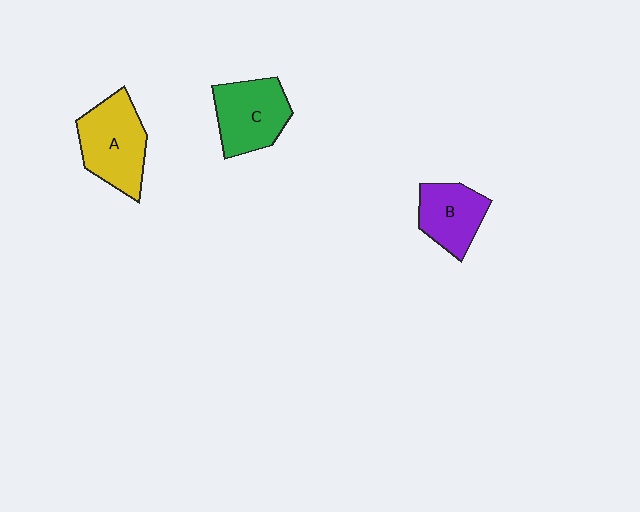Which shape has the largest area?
Shape A (yellow).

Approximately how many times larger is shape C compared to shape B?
Approximately 1.2 times.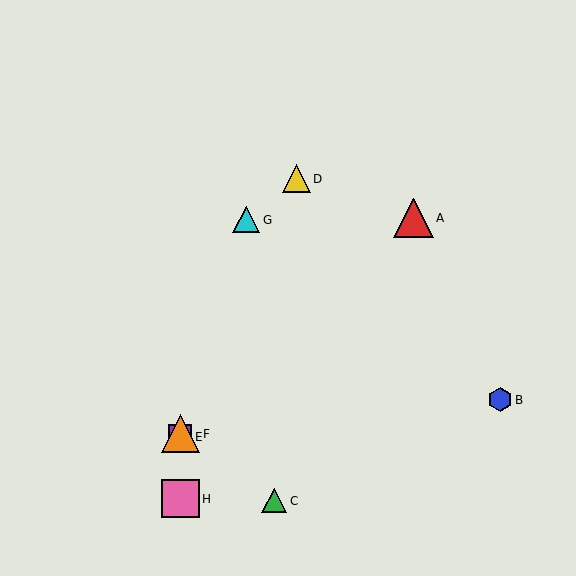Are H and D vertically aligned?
No, H is at x≈180 and D is at x≈297.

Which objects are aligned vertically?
Objects E, F, H are aligned vertically.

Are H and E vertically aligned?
Yes, both are at x≈180.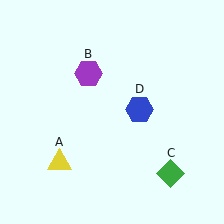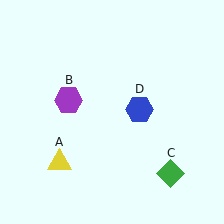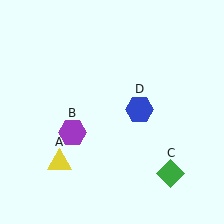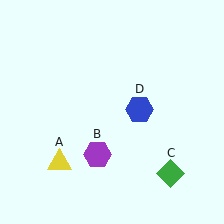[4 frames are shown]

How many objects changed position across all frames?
1 object changed position: purple hexagon (object B).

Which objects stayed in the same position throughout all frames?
Yellow triangle (object A) and green diamond (object C) and blue hexagon (object D) remained stationary.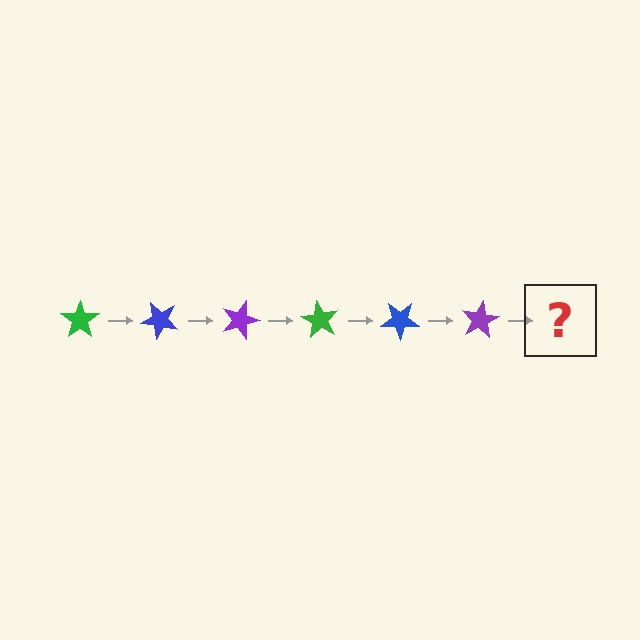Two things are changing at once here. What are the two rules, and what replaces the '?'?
The two rules are that it rotates 45 degrees each step and the color cycles through green, blue, and purple. The '?' should be a green star, rotated 270 degrees from the start.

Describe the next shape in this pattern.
It should be a green star, rotated 270 degrees from the start.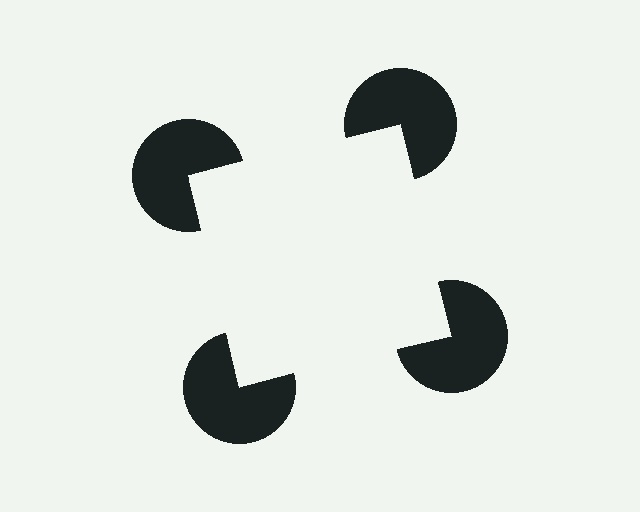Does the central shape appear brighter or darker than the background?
It typically appears slightly brighter than the background, even though no actual brightness change is drawn.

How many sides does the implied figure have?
4 sides.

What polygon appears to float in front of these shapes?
An illusory square — its edges are inferred from the aligned wedge cuts in the pac-man discs, not physically drawn.